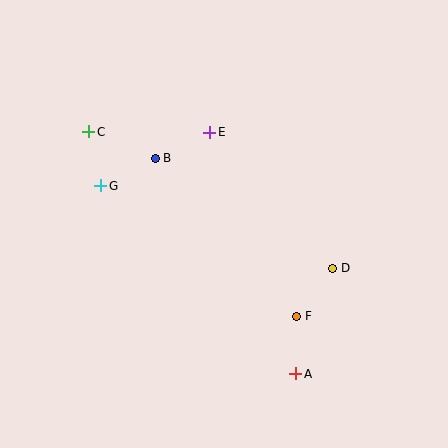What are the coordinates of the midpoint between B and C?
The midpoint between B and C is at (122, 145).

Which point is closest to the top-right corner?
Point E is closest to the top-right corner.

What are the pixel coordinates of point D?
Point D is at (333, 268).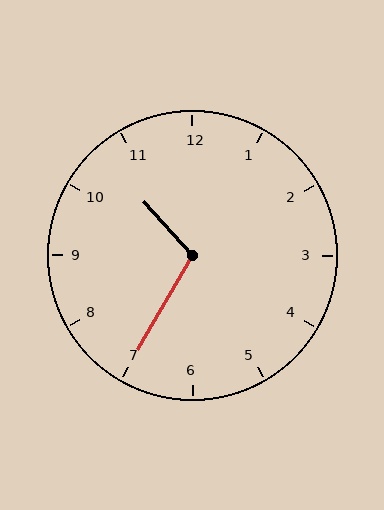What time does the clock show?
10:35.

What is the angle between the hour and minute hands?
Approximately 108 degrees.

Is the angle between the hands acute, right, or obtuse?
It is obtuse.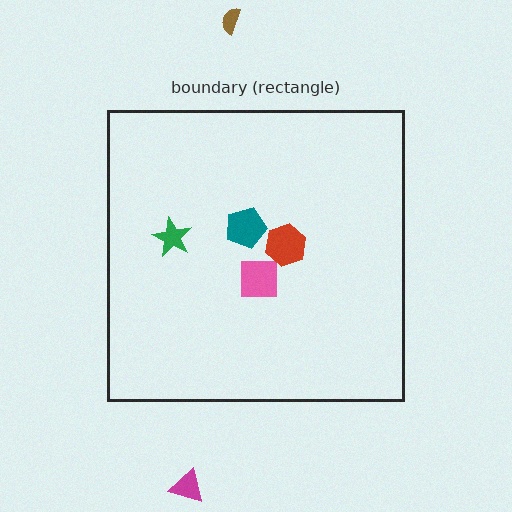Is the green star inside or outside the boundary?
Inside.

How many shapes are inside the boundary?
4 inside, 2 outside.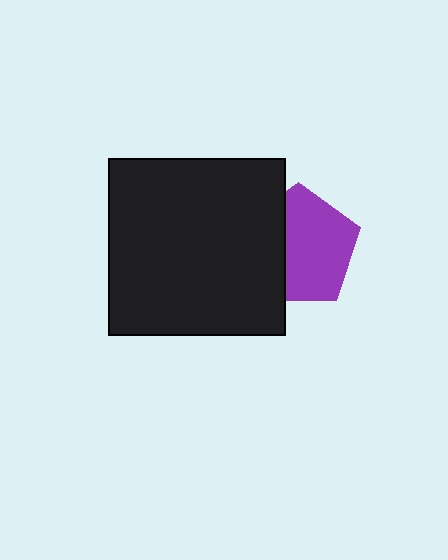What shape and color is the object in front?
The object in front is a black square.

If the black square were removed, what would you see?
You would see the complete purple pentagon.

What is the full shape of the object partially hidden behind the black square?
The partially hidden object is a purple pentagon.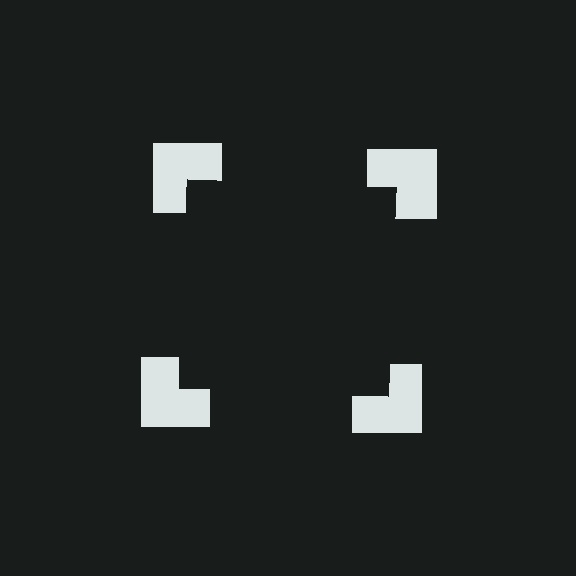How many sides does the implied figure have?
4 sides.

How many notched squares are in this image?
There are 4 — one at each vertex of the illusory square.